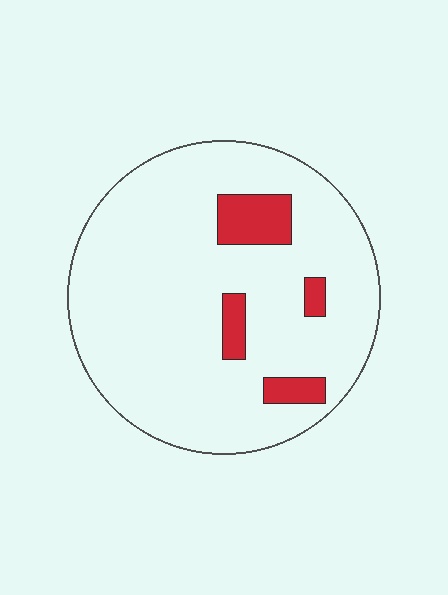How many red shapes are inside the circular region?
4.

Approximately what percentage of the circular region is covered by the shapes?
Approximately 10%.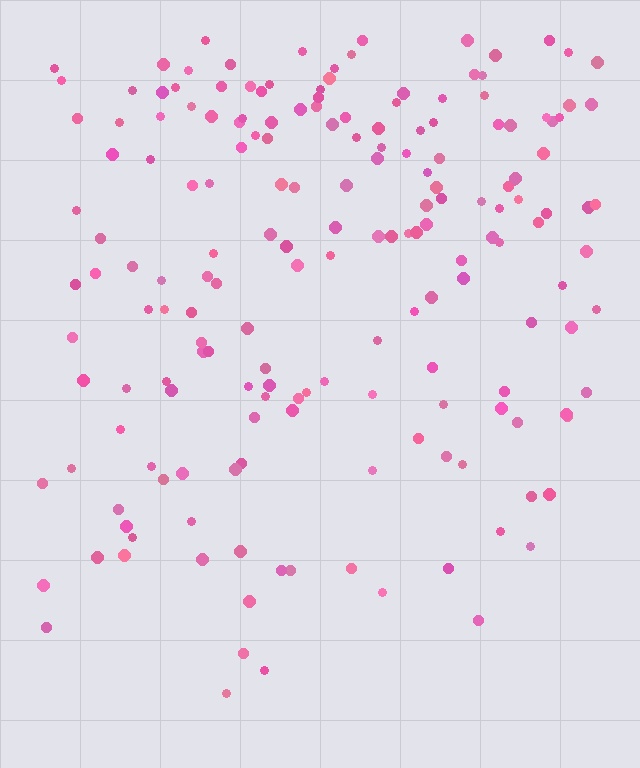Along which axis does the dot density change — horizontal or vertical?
Vertical.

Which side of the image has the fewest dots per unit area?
The bottom.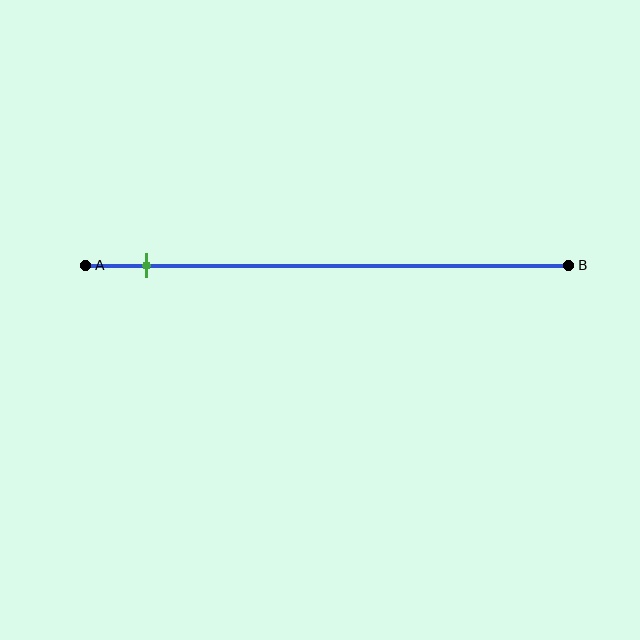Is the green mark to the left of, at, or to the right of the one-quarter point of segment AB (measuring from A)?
The green mark is to the left of the one-quarter point of segment AB.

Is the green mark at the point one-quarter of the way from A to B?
No, the mark is at about 15% from A, not at the 25% one-quarter point.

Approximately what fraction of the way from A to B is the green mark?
The green mark is approximately 15% of the way from A to B.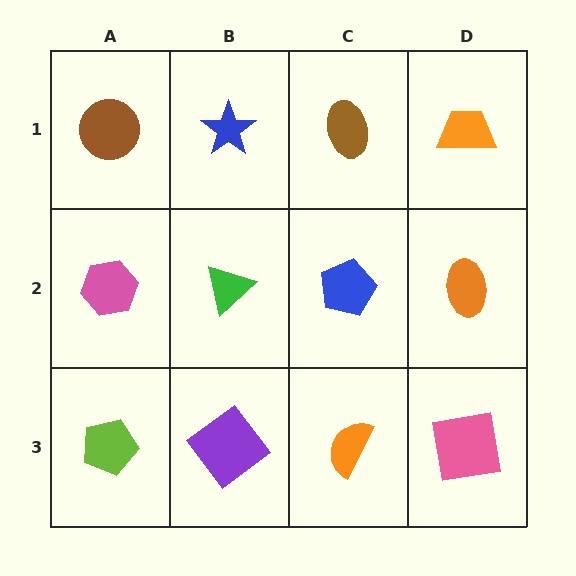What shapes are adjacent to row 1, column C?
A blue pentagon (row 2, column C), a blue star (row 1, column B), an orange trapezoid (row 1, column D).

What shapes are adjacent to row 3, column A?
A pink hexagon (row 2, column A), a purple diamond (row 3, column B).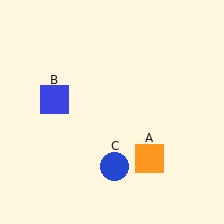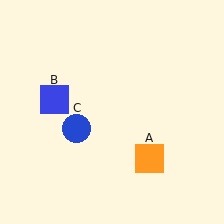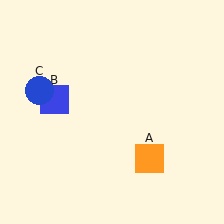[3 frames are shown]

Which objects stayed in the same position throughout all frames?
Orange square (object A) and blue square (object B) remained stationary.